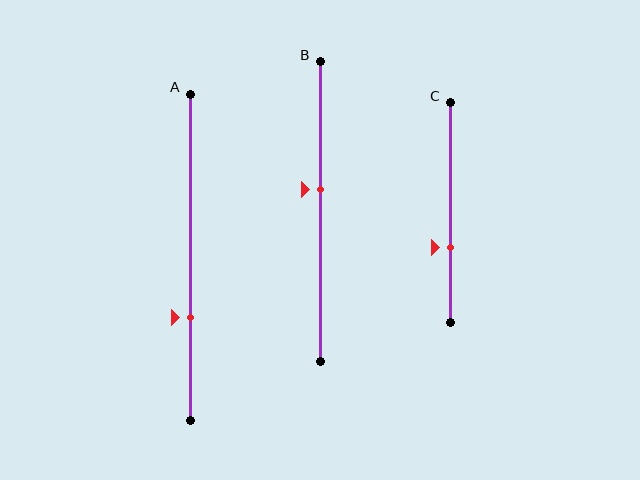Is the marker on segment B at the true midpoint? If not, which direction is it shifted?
No, the marker on segment B is shifted upward by about 7% of the segment length.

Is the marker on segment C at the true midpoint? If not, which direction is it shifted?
No, the marker on segment C is shifted downward by about 16% of the segment length.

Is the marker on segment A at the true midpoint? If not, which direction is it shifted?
No, the marker on segment A is shifted downward by about 19% of the segment length.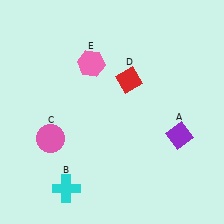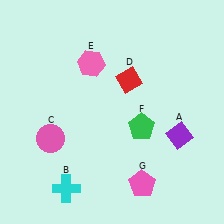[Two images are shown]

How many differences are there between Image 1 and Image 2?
There are 2 differences between the two images.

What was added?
A green pentagon (F), a pink pentagon (G) were added in Image 2.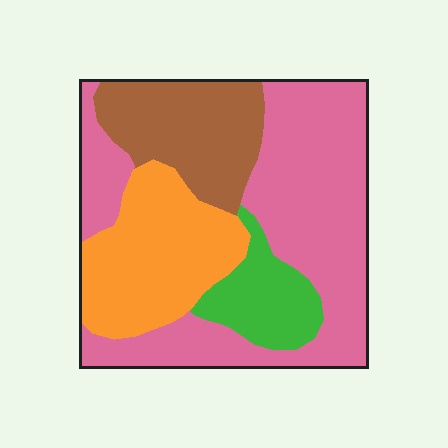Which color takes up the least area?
Green, at roughly 10%.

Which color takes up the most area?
Pink, at roughly 45%.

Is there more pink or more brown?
Pink.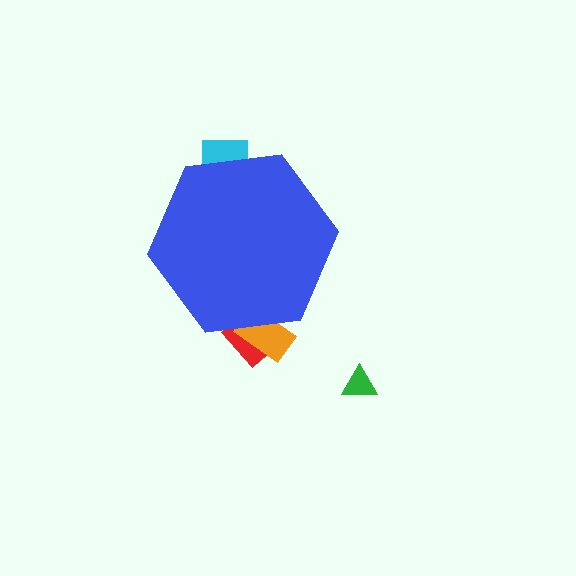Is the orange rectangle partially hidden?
Yes, the orange rectangle is partially hidden behind the blue hexagon.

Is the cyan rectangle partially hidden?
Yes, the cyan rectangle is partially hidden behind the blue hexagon.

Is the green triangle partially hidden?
No, the green triangle is fully visible.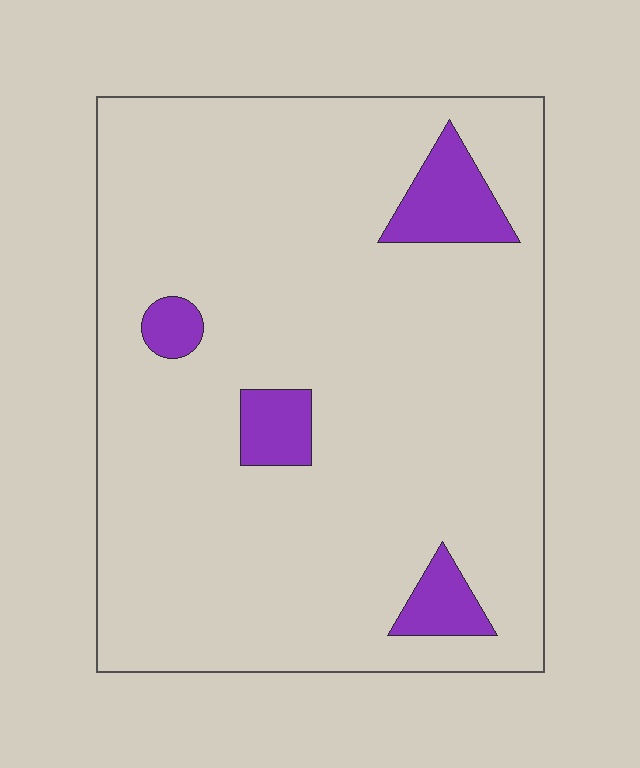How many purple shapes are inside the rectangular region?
4.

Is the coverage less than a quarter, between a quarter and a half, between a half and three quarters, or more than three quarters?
Less than a quarter.